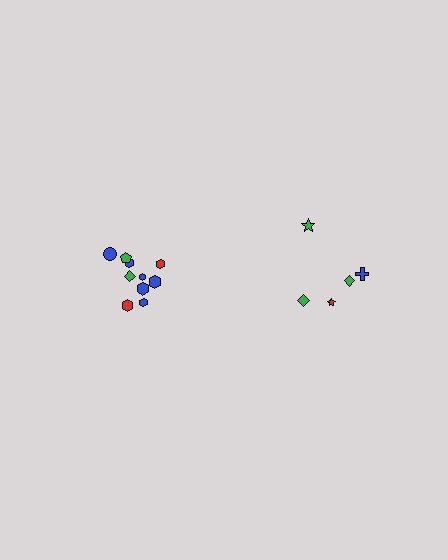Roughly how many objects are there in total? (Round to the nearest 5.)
Roughly 15 objects in total.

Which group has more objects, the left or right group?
The left group.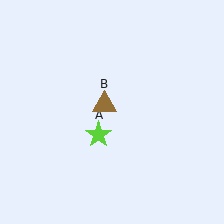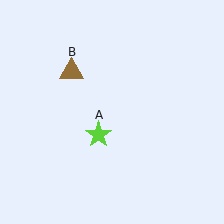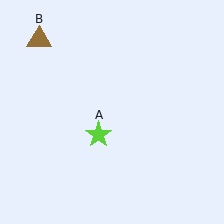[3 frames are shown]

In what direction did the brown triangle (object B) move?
The brown triangle (object B) moved up and to the left.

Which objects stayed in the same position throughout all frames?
Lime star (object A) remained stationary.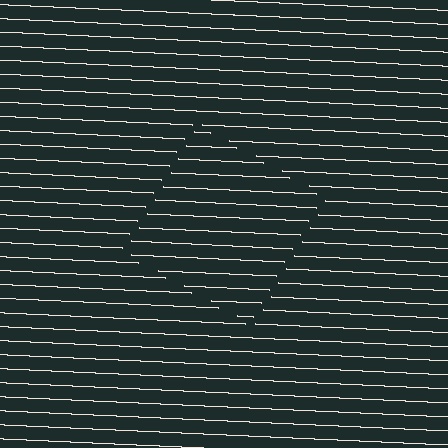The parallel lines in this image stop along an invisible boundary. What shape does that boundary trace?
An illusory square. The interior of the shape contains the same grating, shifted by half a period — the contour is defined by the phase discontinuity where line-ends from the inner and outer gratings abut.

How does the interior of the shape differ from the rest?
The interior of the shape contains the same grating, shifted by half a period — the contour is defined by the phase discontinuity where line-ends from the inner and outer gratings abut.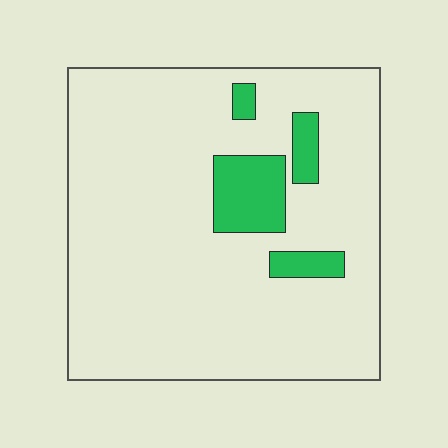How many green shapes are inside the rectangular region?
4.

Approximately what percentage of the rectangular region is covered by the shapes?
Approximately 10%.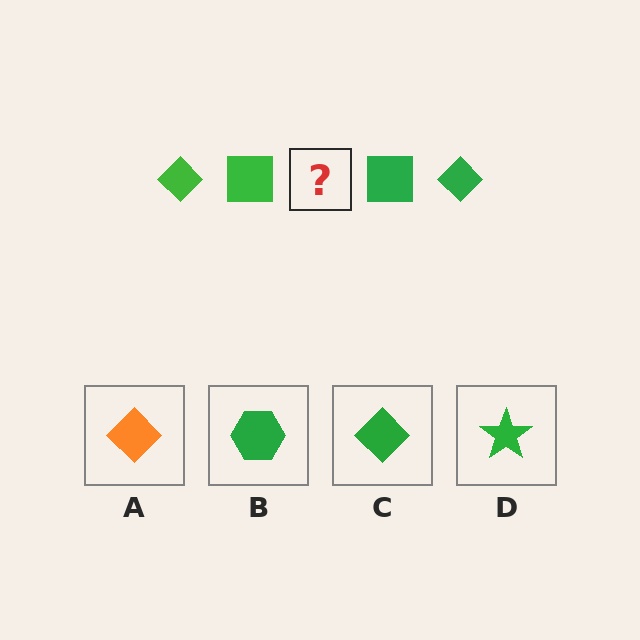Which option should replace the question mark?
Option C.